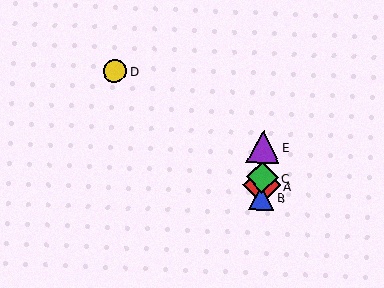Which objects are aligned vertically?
Objects A, B, C, E are aligned vertically.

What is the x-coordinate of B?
Object B is at x≈261.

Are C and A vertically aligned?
Yes, both are at x≈262.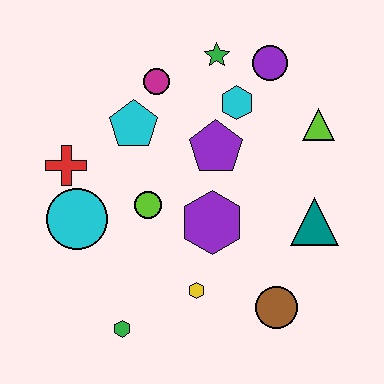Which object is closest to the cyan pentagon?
The magenta circle is closest to the cyan pentagon.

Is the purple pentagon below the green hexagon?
No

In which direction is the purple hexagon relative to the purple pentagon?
The purple hexagon is below the purple pentagon.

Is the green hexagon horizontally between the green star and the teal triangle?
No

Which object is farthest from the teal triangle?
The red cross is farthest from the teal triangle.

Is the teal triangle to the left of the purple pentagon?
No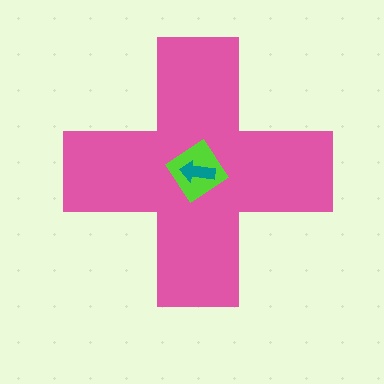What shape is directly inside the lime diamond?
The teal arrow.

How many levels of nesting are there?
3.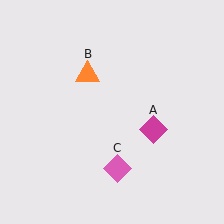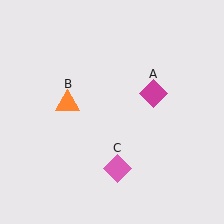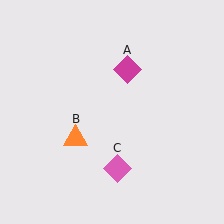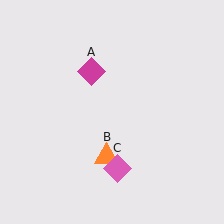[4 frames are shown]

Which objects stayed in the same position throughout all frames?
Pink diamond (object C) remained stationary.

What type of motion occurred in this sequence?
The magenta diamond (object A), orange triangle (object B) rotated counterclockwise around the center of the scene.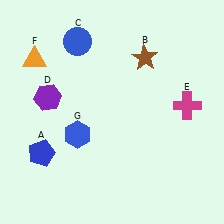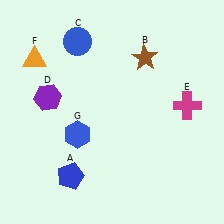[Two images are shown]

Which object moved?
The blue pentagon (A) moved right.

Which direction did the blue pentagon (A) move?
The blue pentagon (A) moved right.